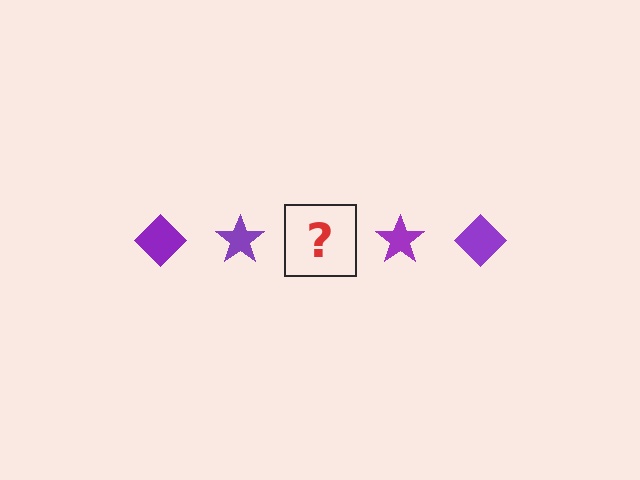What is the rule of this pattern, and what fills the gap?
The rule is that the pattern cycles through diamond, star shapes in purple. The gap should be filled with a purple diamond.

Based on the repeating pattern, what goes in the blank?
The blank should be a purple diamond.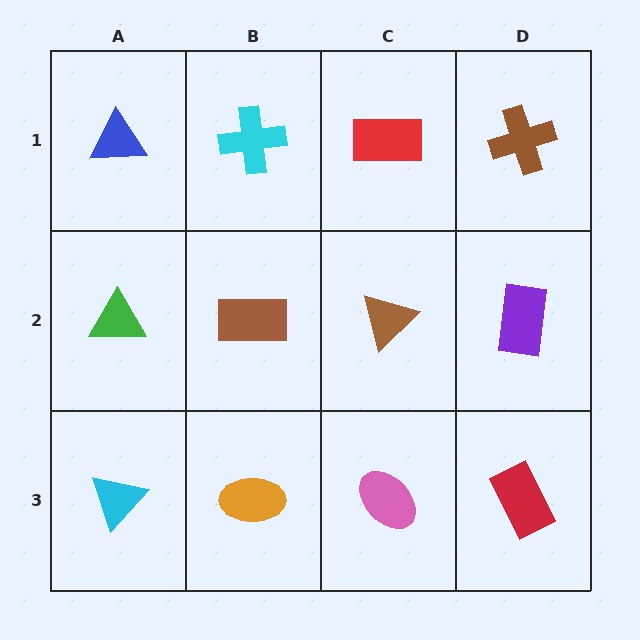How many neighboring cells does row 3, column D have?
2.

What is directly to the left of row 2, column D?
A brown triangle.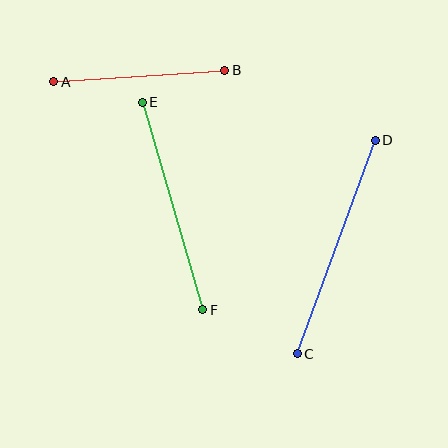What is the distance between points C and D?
The distance is approximately 227 pixels.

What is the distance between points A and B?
The distance is approximately 171 pixels.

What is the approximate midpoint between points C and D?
The midpoint is at approximately (336, 247) pixels.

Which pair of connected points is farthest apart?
Points C and D are farthest apart.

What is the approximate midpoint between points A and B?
The midpoint is at approximately (139, 76) pixels.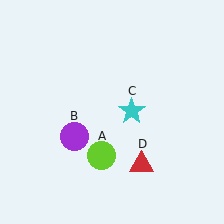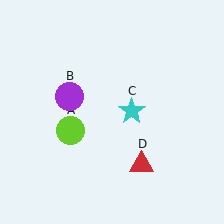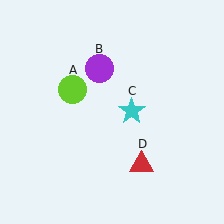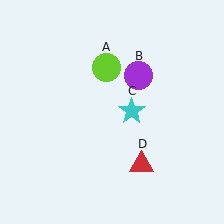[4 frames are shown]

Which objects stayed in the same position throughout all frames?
Cyan star (object C) and red triangle (object D) remained stationary.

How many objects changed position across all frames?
2 objects changed position: lime circle (object A), purple circle (object B).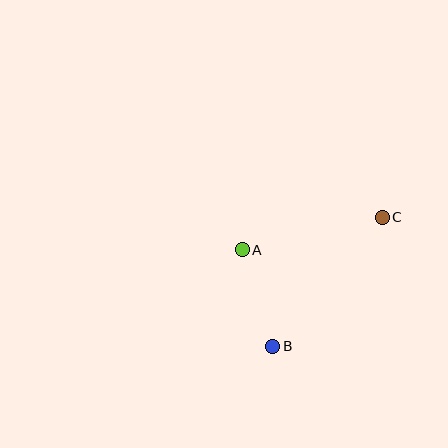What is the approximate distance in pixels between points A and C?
The distance between A and C is approximately 144 pixels.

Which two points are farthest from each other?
Points B and C are farthest from each other.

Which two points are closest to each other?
Points A and B are closest to each other.